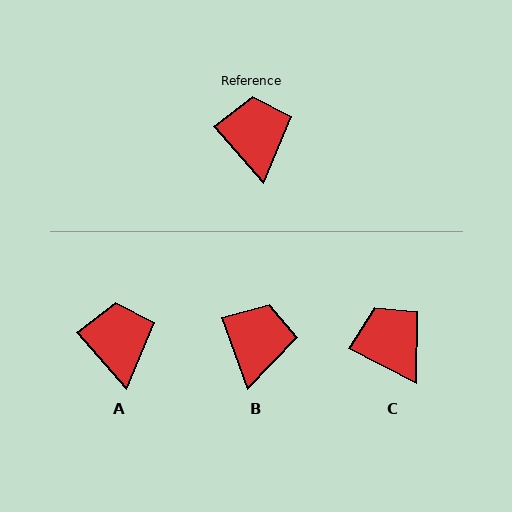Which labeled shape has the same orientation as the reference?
A.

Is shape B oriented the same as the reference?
No, it is off by about 22 degrees.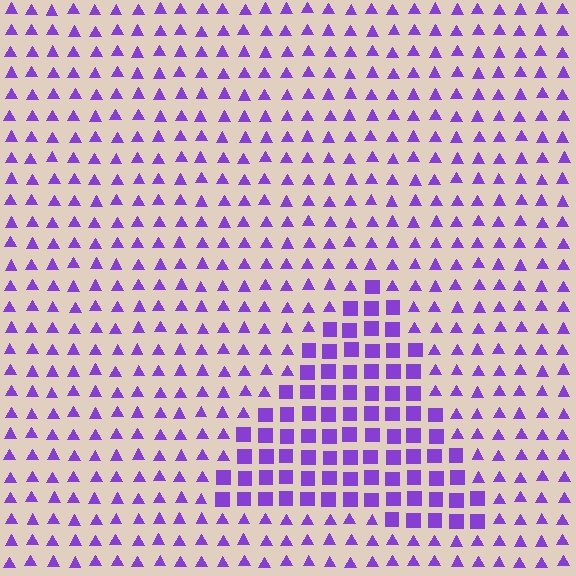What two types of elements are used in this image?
The image uses squares inside the triangle region and triangles outside it.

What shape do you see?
I see a triangle.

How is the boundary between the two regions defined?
The boundary is defined by a change in element shape: squares inside vs. triangles outside. All elements share the same color and spacing.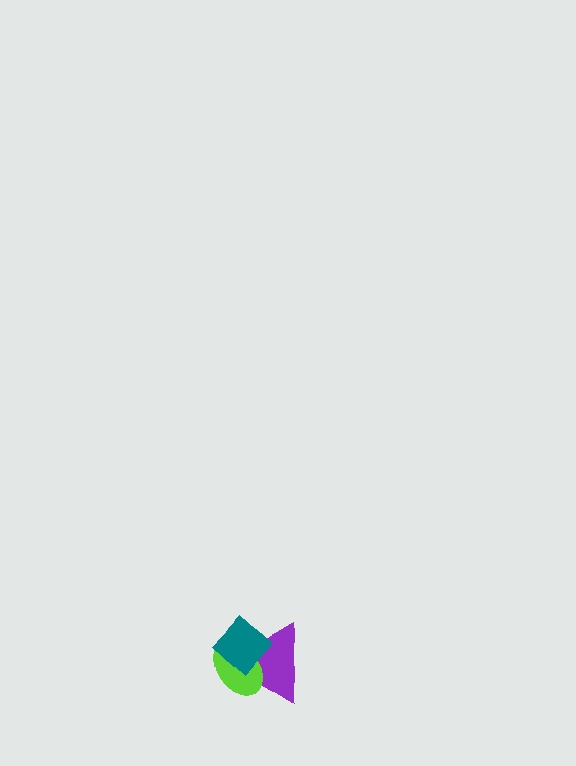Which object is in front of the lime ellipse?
The teal diamond is in front of the lime ellipse.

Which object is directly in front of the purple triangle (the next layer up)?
The lime ellipse is directly in front of the purple triangle.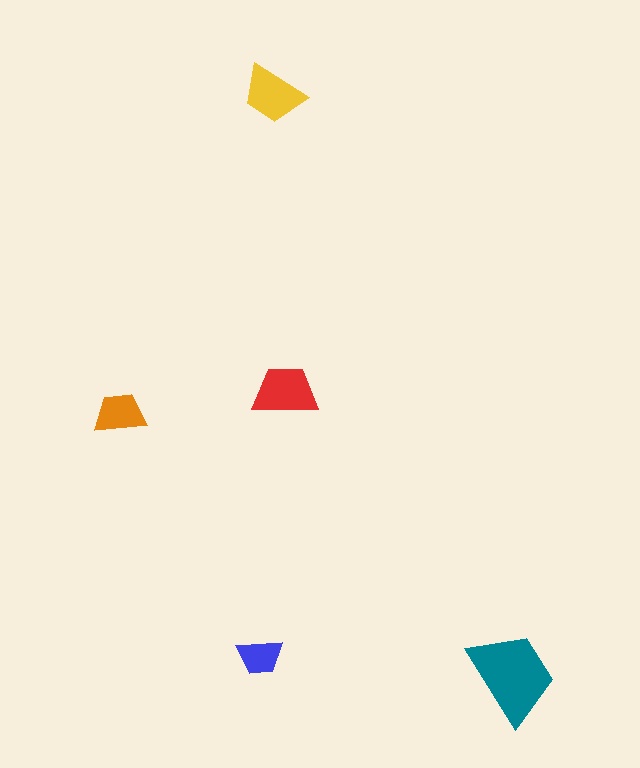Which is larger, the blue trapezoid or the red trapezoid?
The red one.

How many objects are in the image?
There are 5 objects in the image.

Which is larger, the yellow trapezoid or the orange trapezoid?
The yellow one.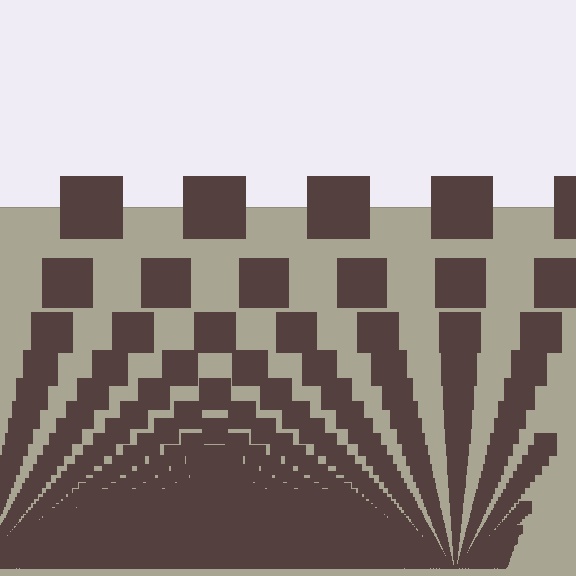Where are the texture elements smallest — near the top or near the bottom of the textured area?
Near the bottom.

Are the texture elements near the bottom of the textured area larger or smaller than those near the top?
Smaller. The gradient is inverted — elements near the bottom are smaller and denser.